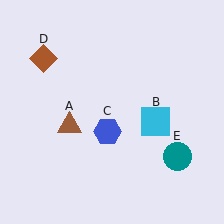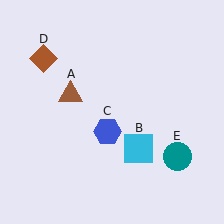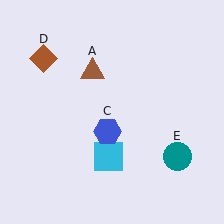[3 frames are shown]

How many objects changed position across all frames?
2 objects changed position: brown triangle (object A), cyan square (object B).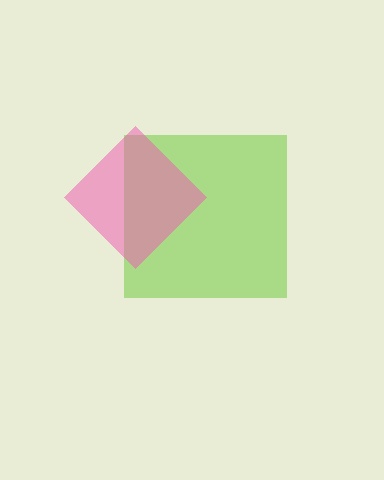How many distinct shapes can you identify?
There are 2 distinct shapes: a lime square, a pink diamond.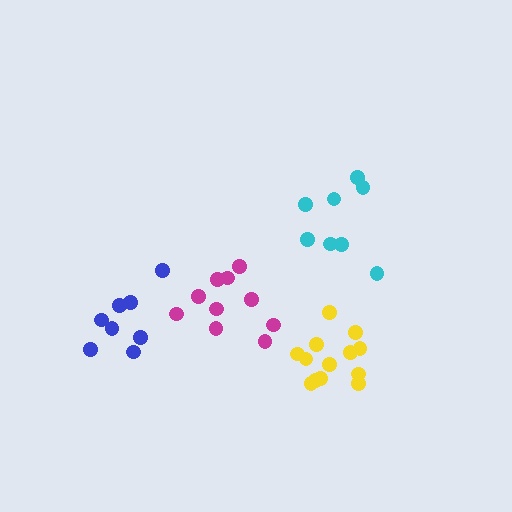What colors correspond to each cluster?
The clusters are colored: cyan, yellow, blue, magenta.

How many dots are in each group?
Group 1: 8 dots, Group 2: 13 dots, Group 3: 8 dots, Group 4: 10 dots (39 total).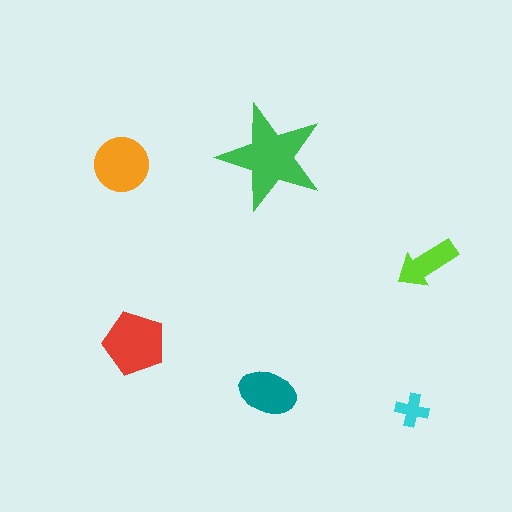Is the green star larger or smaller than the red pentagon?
Larger.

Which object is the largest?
The green star.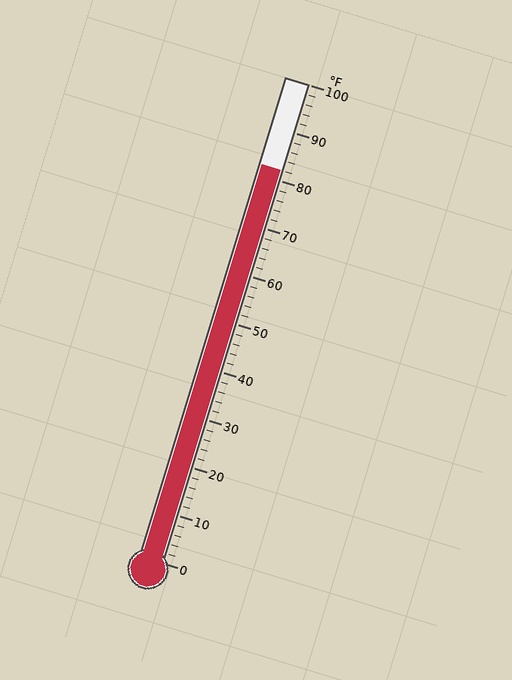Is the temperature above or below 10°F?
The temperature is above 10°F.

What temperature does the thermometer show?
The thermometer shows approximately 82°F.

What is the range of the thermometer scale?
The thermometer scale ranges from 0°F to 100°F.